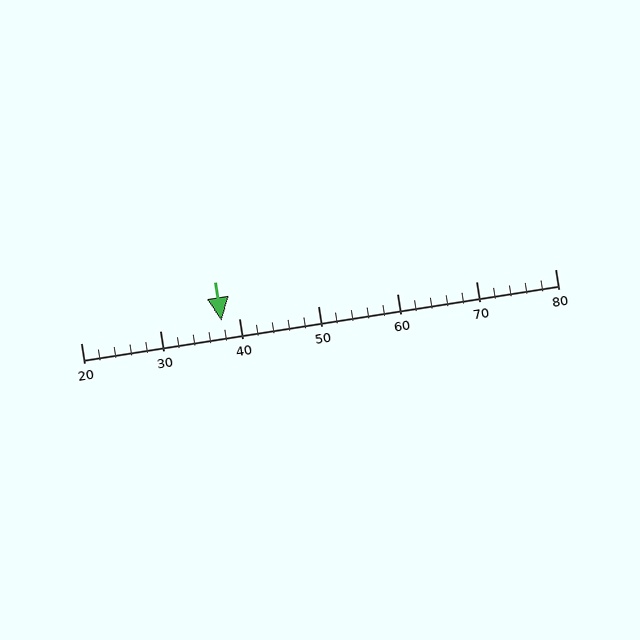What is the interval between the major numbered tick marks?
The major tick marks are spaced 10 units apart.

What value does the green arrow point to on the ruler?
The green arrow points to approximately 38.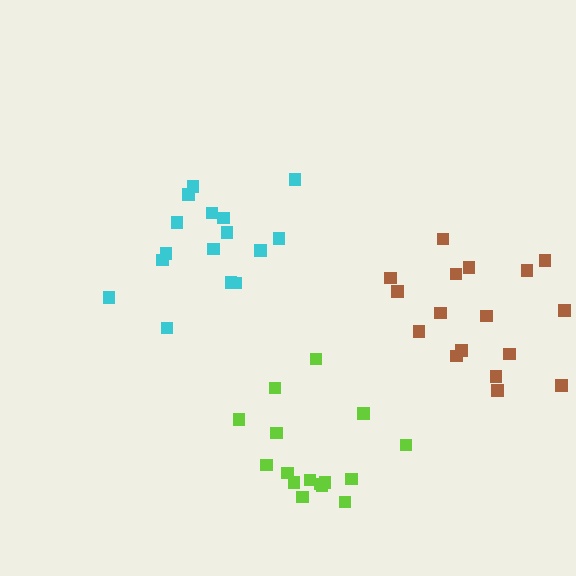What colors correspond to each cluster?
The clusters are colored: brown, cyan, lime.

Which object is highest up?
The cyan cluster is topmost.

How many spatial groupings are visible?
There are 3 spatial groupings.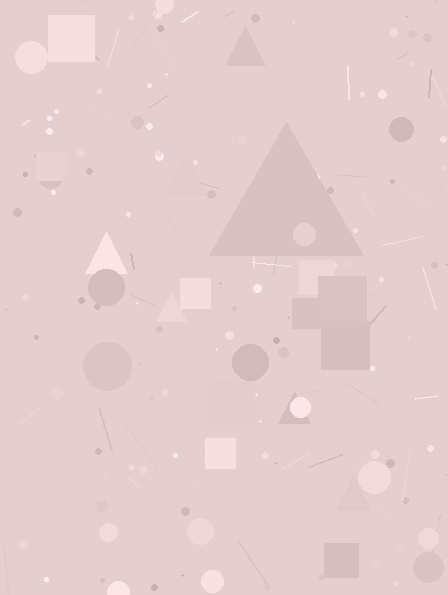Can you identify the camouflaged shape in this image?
The camouflaged shape is a triangle.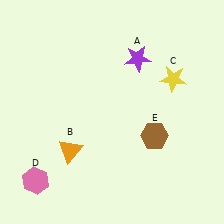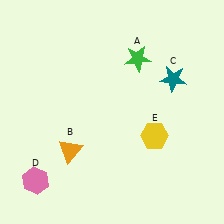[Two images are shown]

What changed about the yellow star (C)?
In Image 1, C is yellow. In Image 2, it changed to teal.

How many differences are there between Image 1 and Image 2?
There are 3 differences between the two images.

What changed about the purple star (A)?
In Image 1, A is purple. In Image 2, it changed to green.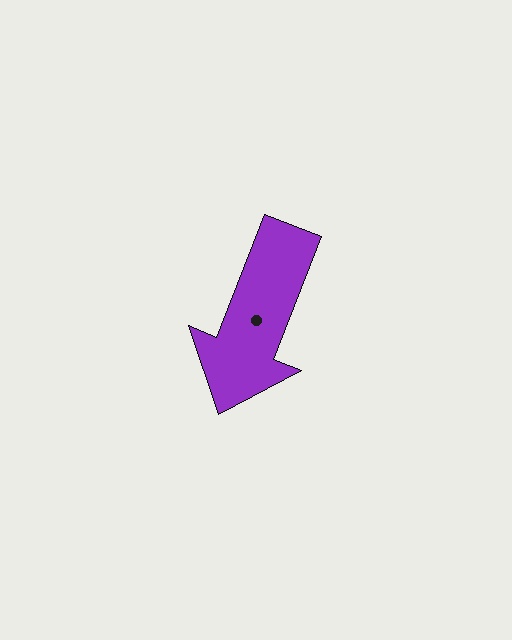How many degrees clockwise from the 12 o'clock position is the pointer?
Approximately 202 degrees.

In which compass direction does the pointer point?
South.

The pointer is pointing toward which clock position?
Roughly 7 o'clock.